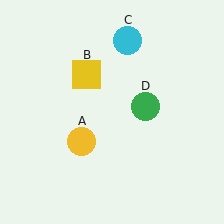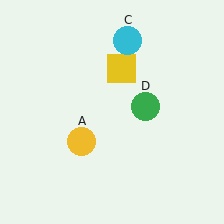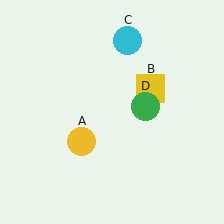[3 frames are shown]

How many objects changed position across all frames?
1 object changed position: yellow square (object B).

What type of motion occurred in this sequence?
The yellow square (object B) rotated clockwise around the center of the scene.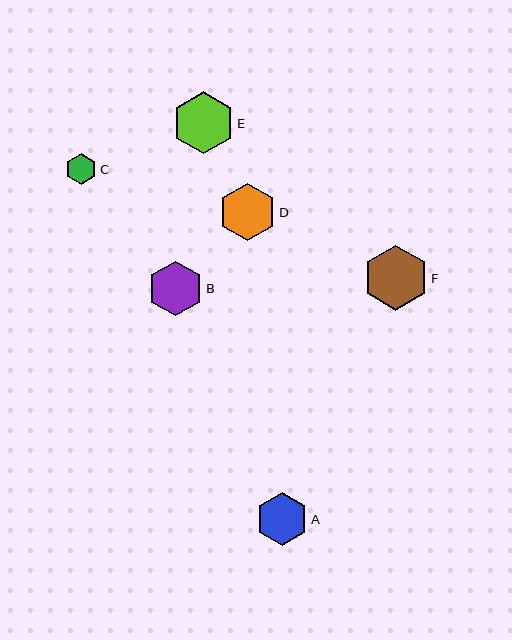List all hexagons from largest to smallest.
From largest to smallest: F, E, D, B, A, C.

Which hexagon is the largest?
Hexagon F is the largest with a size of approximately 65 pixels.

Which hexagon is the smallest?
Hexagon C is the smallest with a size of approximately 31 pixels.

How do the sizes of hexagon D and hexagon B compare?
Hexagon D and hexagon B are approximately the same size.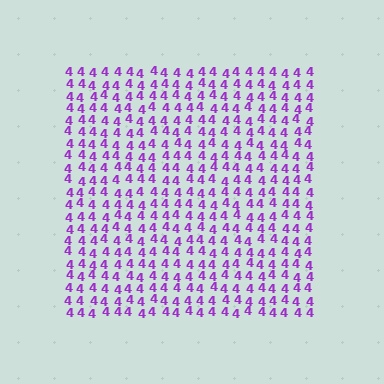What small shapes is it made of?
It is made of small digit 4's.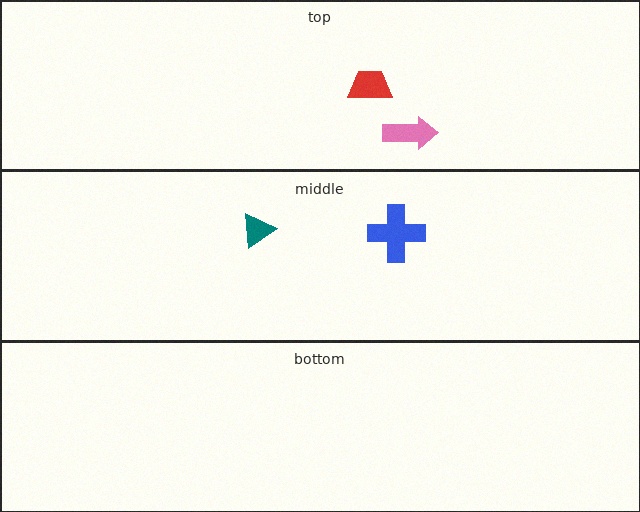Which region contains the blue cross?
The middle region.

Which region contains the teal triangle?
The middle region.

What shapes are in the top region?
The red trapezoid, the pink arrow.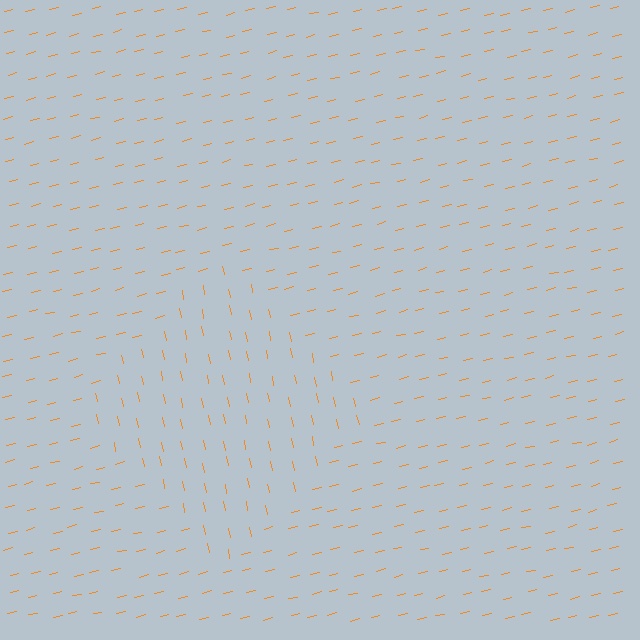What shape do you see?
I see a diamond.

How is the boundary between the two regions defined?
The boundary is defined purely by a change in line orientation (approximately 87 degrees difference). All lines are the same color and thickness.